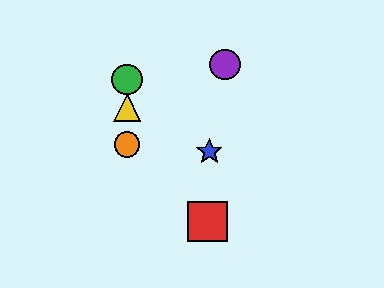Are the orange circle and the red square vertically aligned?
No, the orange circle is at x≈127 and the red square is at x≈207.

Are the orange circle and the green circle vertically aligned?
Yes, both are at x≈127.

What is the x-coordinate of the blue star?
The blue star is at x≈209.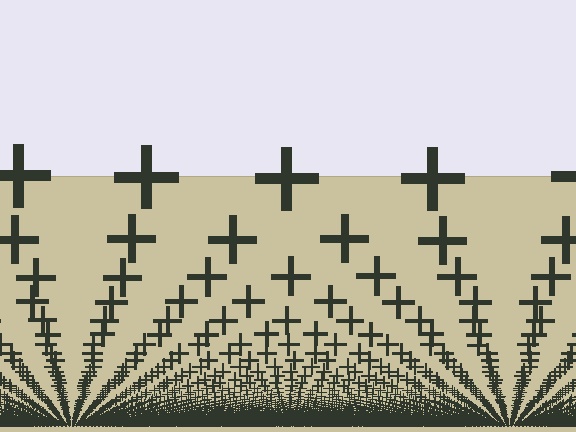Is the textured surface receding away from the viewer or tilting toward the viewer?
The surface appears to tilt toward the viewer. Texture elements get larger and sparser toward the top.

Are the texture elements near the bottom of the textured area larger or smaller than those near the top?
Smaller. The gradient is inverted — elements near the bottom are smaller and denser.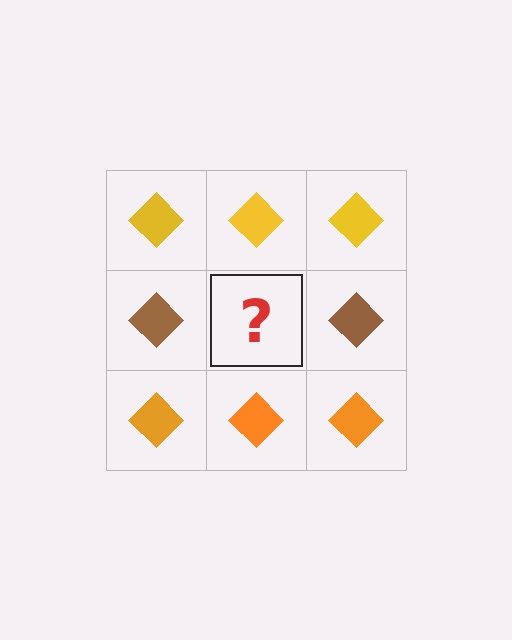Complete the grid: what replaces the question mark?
The question mark should be replaced with a brown diamond.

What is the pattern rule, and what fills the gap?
The rule is that each row has a consistent color. The gap should be filled with a brown diamond.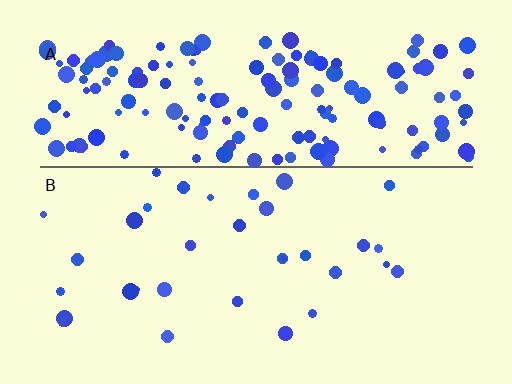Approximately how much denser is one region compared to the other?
Approximately 5.4× — region A over region B.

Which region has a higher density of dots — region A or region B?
A (the top).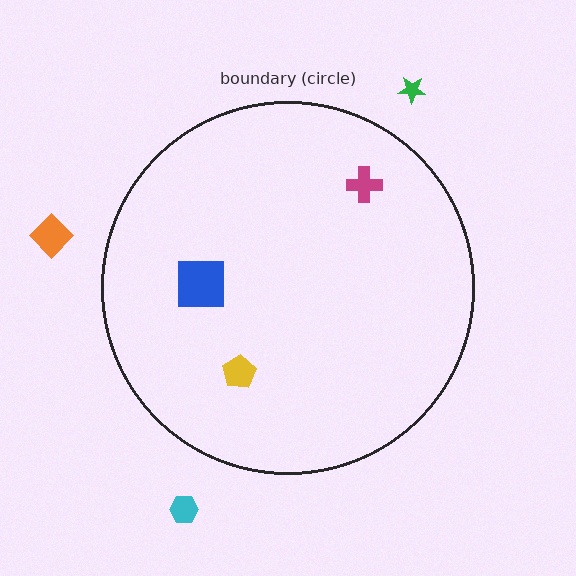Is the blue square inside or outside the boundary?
Inside.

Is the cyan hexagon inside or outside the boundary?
Outside.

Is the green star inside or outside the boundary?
Outside.